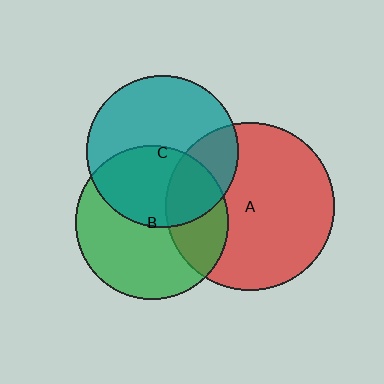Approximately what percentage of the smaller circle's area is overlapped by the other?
Approximately 25%.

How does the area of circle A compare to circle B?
Approximately 1.2 times.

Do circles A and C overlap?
Yes.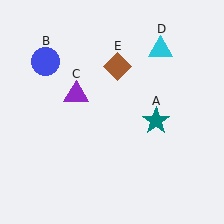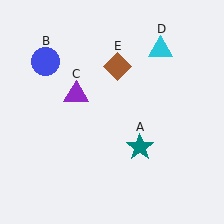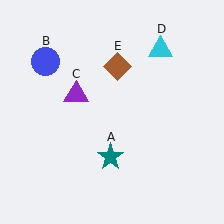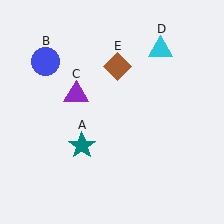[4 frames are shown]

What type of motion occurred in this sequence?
The teal star (object A) rotated clockwise around the center of the scene.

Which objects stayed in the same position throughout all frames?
Blue circle (object B) and purple triangle (object C) and cyan triangle (object D) and brown diamond (object E) remained stationary.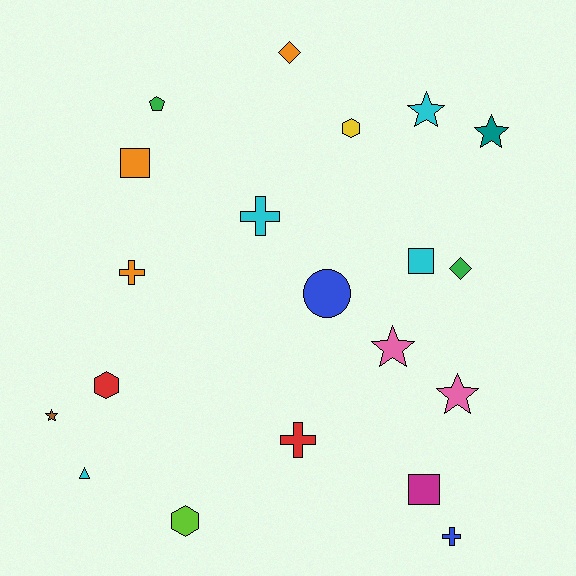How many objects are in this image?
There are 20 objects.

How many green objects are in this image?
There are 2 green objects.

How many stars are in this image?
There are 5 stars.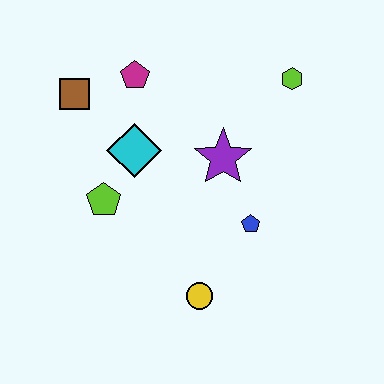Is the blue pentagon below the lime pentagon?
Yes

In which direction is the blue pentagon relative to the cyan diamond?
The blue pentagon is to the right of the cyan diamond.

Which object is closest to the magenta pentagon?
The brown square is closest to the magenta pentagon.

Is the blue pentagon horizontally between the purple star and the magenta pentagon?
No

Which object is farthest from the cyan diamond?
The lime hexagon is farthest from the cyan diamond.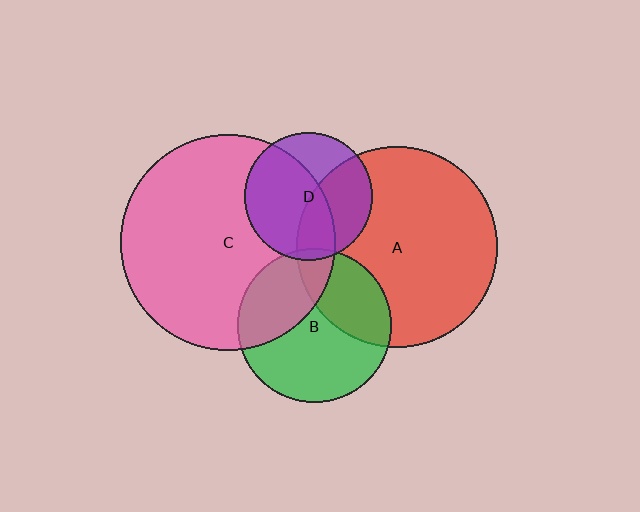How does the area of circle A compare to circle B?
Approximately 1.7 times.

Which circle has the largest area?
Circle C (pink).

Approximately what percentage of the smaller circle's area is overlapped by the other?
Approximately 60%.